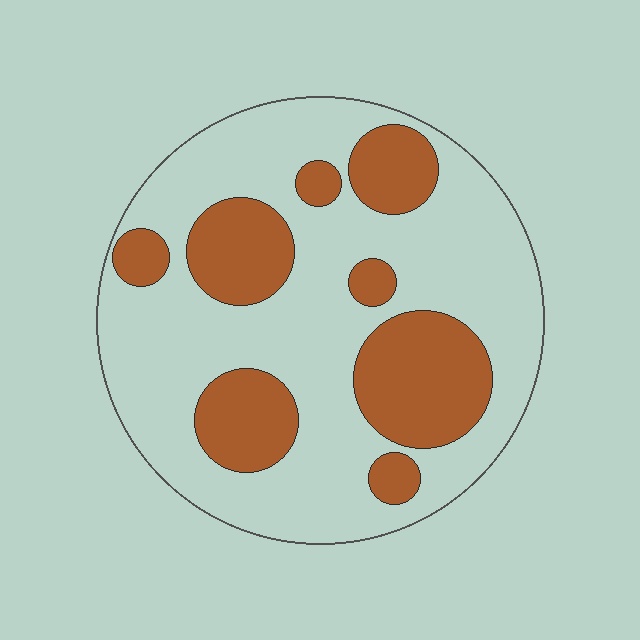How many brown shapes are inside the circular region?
8.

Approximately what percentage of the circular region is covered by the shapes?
Approximately 30%.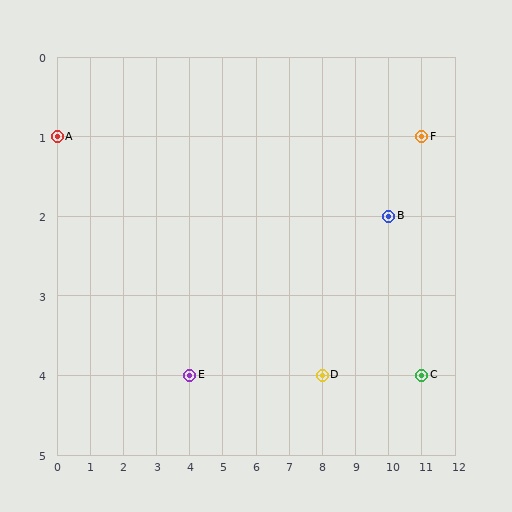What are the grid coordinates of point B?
Point B is at grid coordinates (10, 2).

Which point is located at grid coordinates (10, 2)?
Point B is at (10, 2).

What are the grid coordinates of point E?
Point E is at grid coordinates (4, 4).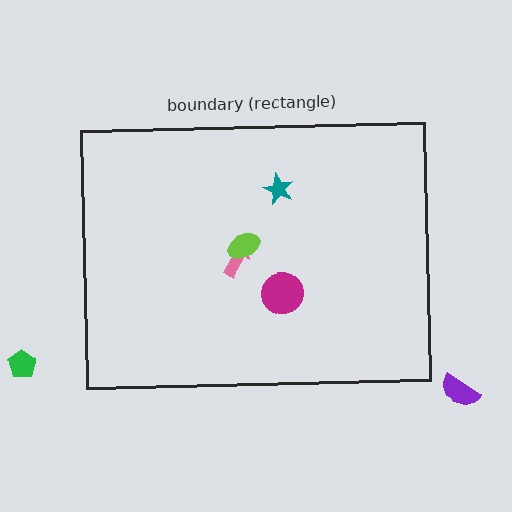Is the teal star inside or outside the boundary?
Inside.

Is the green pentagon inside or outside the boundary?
Outside.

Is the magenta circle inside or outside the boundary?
Inside.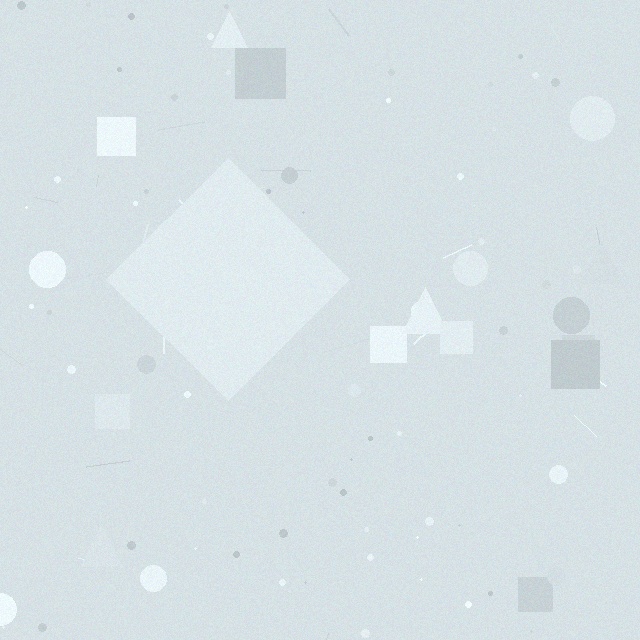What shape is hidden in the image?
A diamond is hidden in the image.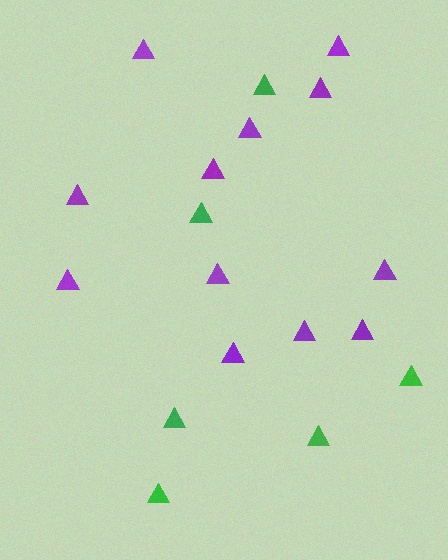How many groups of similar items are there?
There are 2 groups: one group of green triangles (6) and one group of purple triangles (12).